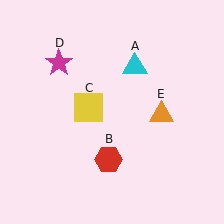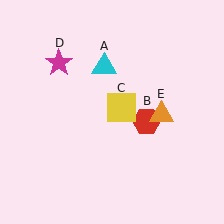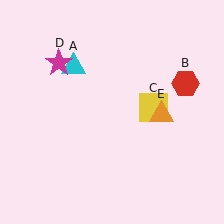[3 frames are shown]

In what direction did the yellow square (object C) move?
The yellow square (object C) moved right.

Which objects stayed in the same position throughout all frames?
Magenta star (object D) and orange triangle (object E) remained stationary.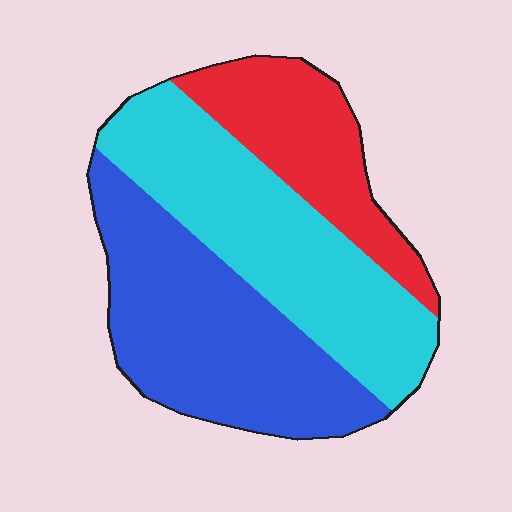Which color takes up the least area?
Red, at roughly 20%.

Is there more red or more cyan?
Cyan.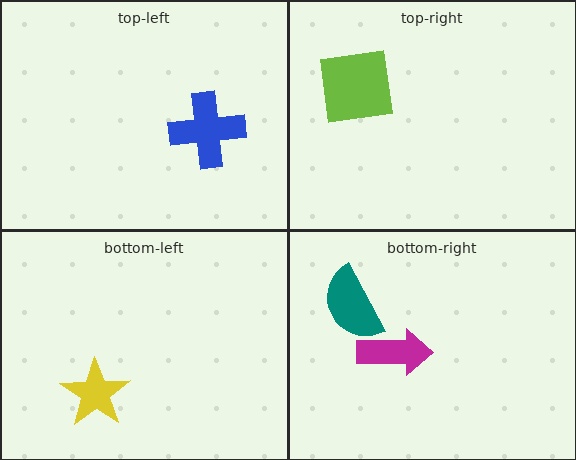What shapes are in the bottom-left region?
The yellow star.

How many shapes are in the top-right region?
1.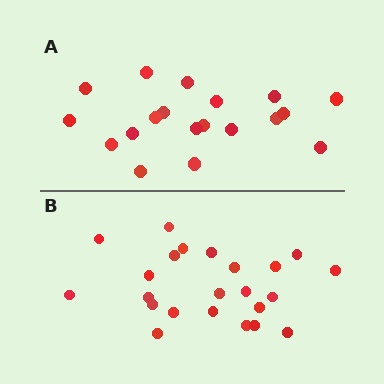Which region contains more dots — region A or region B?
Region B (the bottom region) has more dots.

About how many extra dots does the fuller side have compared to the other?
Region B has about 4 more dots than region A.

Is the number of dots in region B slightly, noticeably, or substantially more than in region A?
Region B has only slightly more — the two regions are fairly close. The ratio is roughly 1.2 to 1.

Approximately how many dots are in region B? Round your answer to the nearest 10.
About 20 dots. (The exact count is 23, which rounds to 20.)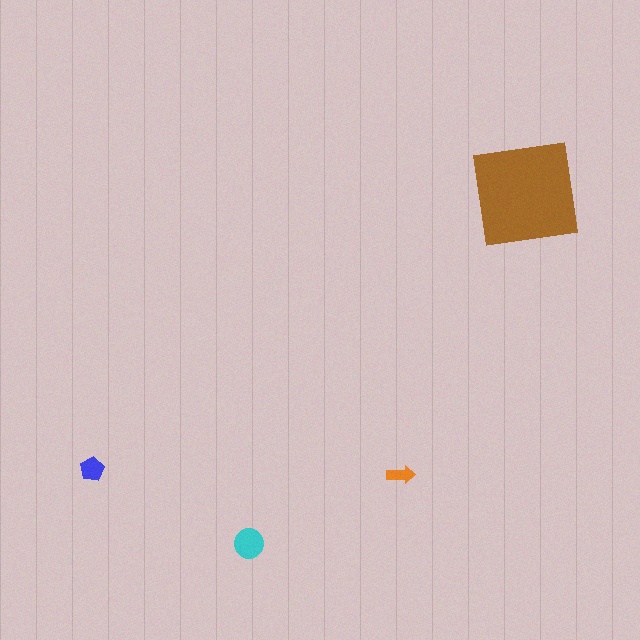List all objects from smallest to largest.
The orange arrow, the blue pentagon, the cyan circle, the brown square.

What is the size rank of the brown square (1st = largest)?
1st.